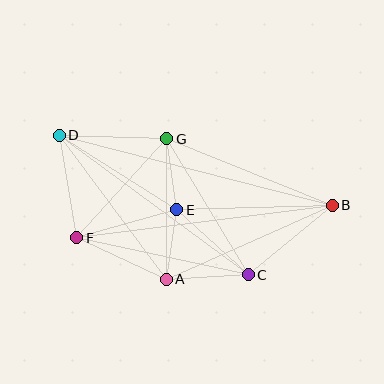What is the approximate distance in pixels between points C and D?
The distance between C and D is approximately 235 pixels.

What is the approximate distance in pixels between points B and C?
The distance between B and C is approximately 109 pixels.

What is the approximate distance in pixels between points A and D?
The distance between A and D is approximately 179 pixels.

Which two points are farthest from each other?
Points B and D are farthest from each other.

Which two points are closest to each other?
Points A and E are closest to each other.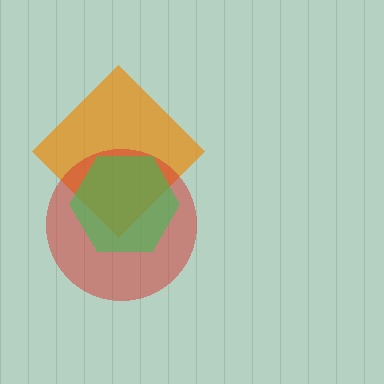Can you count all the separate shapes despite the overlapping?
Yes, there are 3 separate shapes.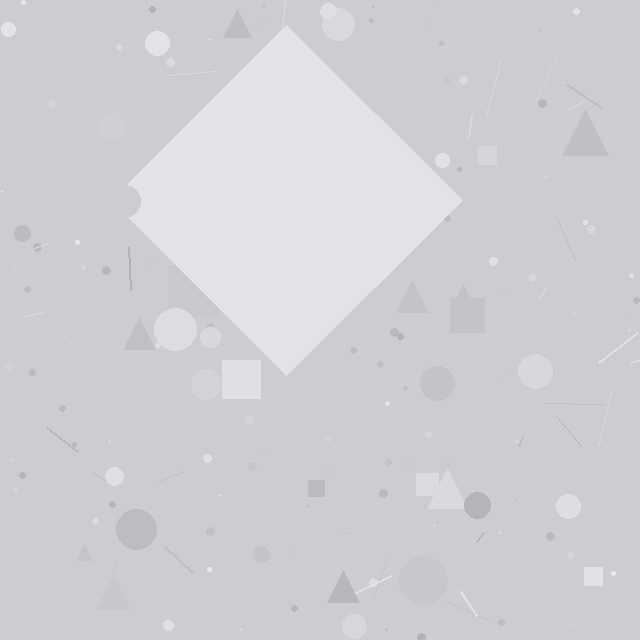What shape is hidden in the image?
A diamond is hidden in the image.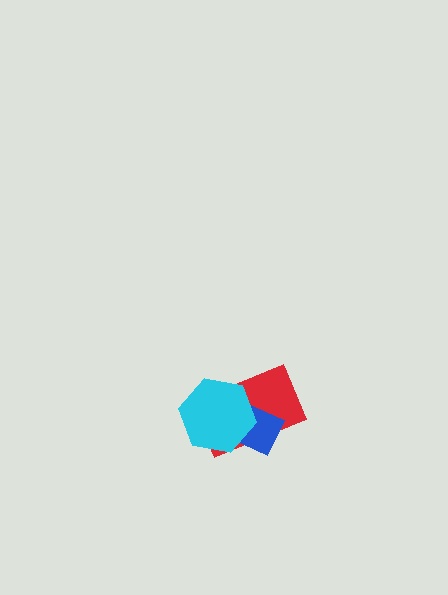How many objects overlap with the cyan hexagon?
2 objects overlap with the cyan hexagon.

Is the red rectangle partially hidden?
Yes, it is partially covered by another shape.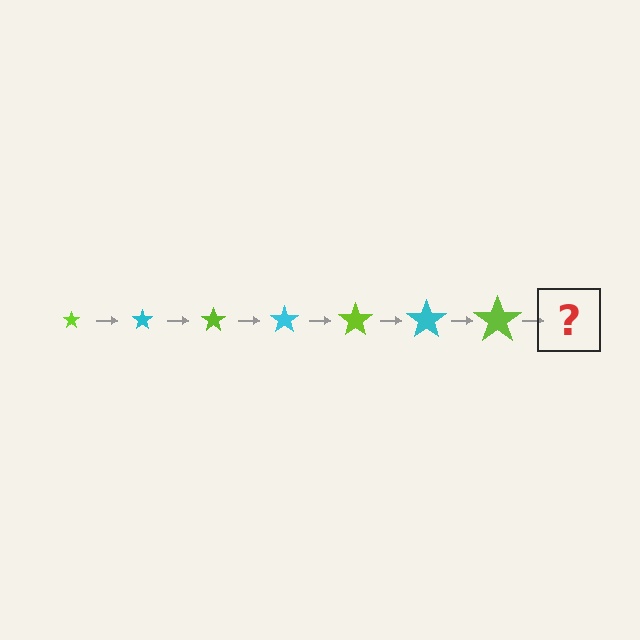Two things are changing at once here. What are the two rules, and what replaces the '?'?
The two rules are that the star grows larger each step and the color cycles through lime and cyan. The '?' should be a cyan star, larger than the previous one.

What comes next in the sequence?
The next element should be a cyan star, larger than the previous one.